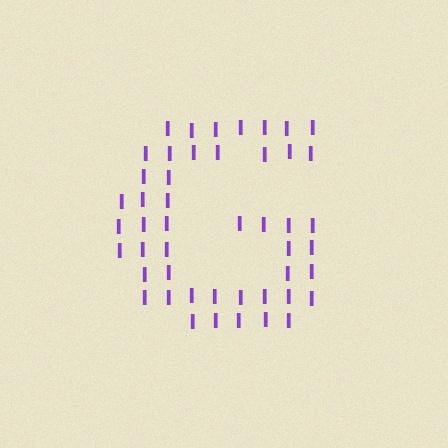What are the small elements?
The small elements are letter I's.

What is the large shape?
The large shape is the letter G.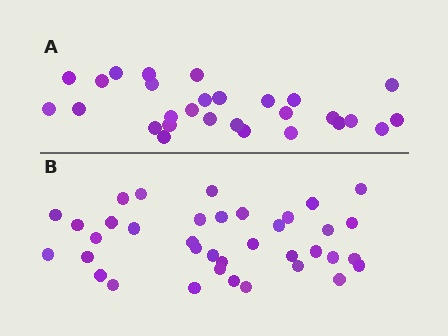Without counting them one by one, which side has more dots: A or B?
Region B (the bottom region) has more dots.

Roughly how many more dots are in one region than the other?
Region B has roughly 8 or so more dots than region A.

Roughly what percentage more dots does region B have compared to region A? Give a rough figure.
About 30% more.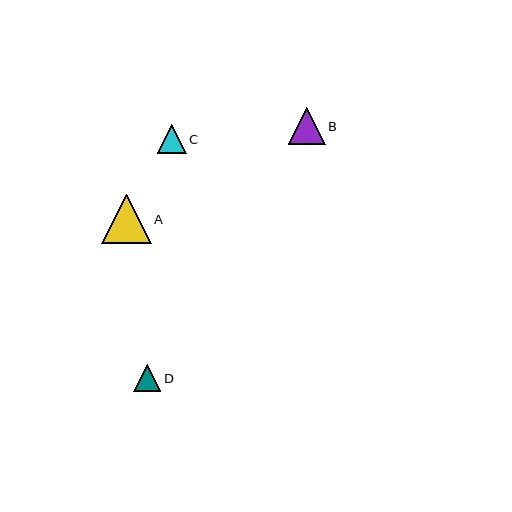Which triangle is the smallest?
Triangle D is the smallest with a size of approximately 27 pixels.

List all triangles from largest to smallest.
From largest to smallest: A, B, C, D.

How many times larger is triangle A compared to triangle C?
Triangle A is approximately 1.7 times the size of triangle C.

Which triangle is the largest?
Triangle A is the largest with a size of approximately 49 pixels.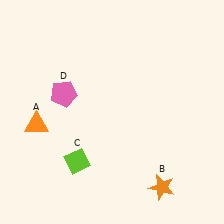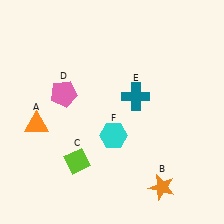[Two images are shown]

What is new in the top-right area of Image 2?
A teal cross (E) was added in the top-right area of Image 2.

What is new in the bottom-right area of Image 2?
A cyan hexagon (F) was added in the bottom-right area of Image 2.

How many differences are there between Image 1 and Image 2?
There are 2 differences between the two images.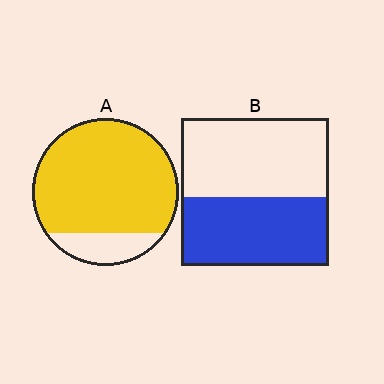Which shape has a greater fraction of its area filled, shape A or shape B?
Shape A.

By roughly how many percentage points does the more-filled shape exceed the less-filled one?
By roughly 35 percentage points (A over B).